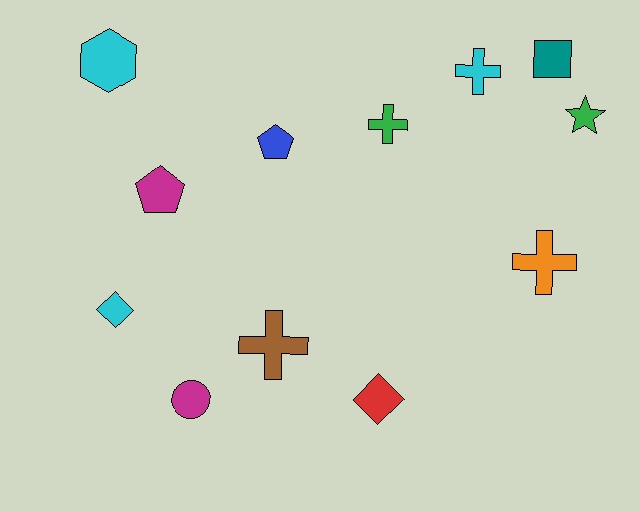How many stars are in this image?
There is 1 star.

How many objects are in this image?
There are 12 objects.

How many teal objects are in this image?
There is 1 teal object.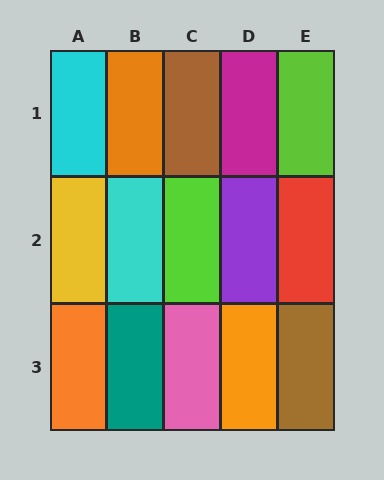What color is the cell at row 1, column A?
Cyan.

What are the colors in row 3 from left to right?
Orange, teal, pink, orange, brown.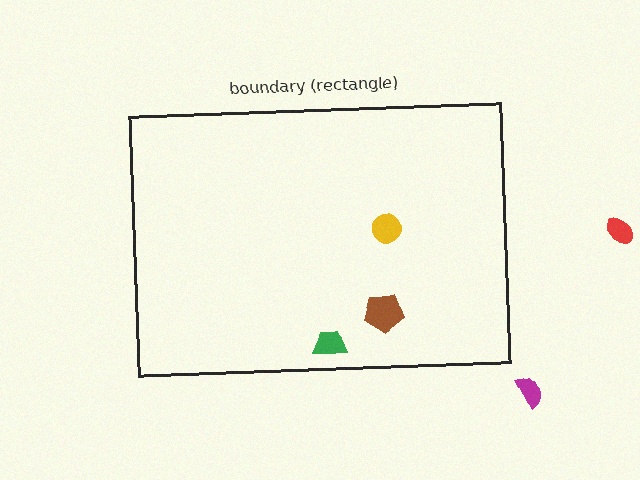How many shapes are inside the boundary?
3 inside, 2 outside.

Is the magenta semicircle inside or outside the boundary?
Outside.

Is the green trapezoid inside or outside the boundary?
Inside.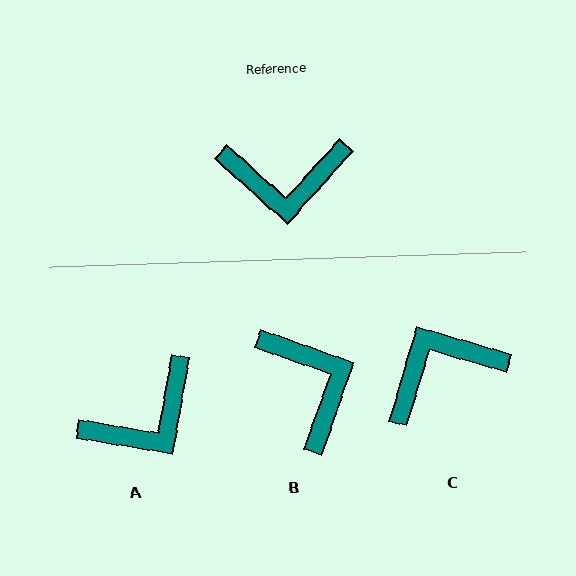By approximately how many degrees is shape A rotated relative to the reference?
Approximately 33 degrees counter-clockwise.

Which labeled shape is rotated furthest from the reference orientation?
C, about 154 degrees away.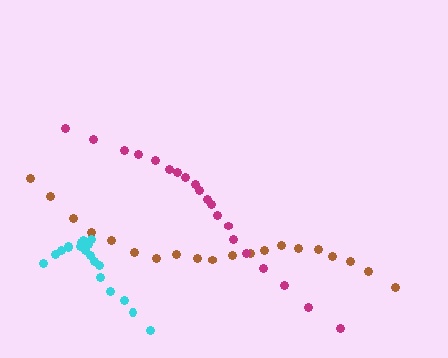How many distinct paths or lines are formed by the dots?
There are 3 distinct paths.